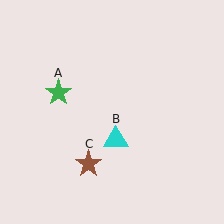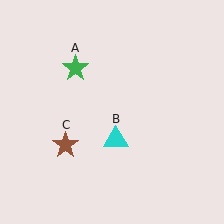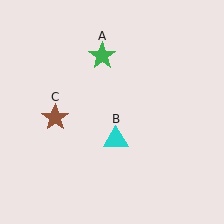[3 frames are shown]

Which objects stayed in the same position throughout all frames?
Cyan triangle (object B) remained stationary.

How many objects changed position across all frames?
2 objects changed position: green star (object A), brown star (object C).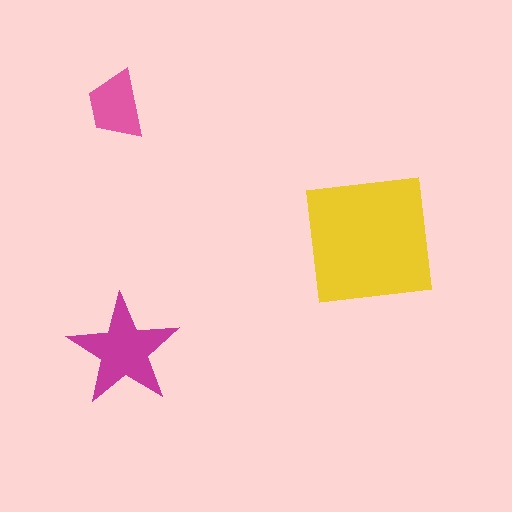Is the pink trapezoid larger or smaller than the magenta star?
Smaller.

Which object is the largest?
The yellow square.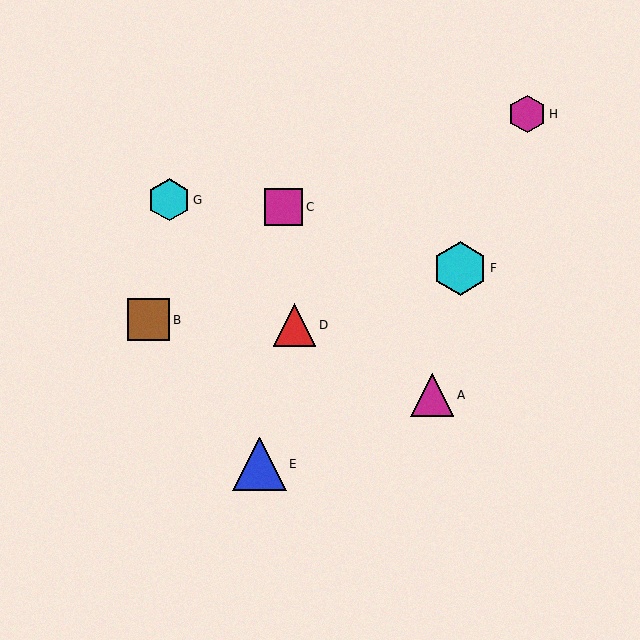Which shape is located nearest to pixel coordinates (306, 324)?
The red triangle (labeled D) at (295, 325) is nearest to that location.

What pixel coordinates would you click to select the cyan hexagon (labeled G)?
Click at (169, 200) to select the cyan hexagon G.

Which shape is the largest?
The cyan hexagon (labeled F) is the largest.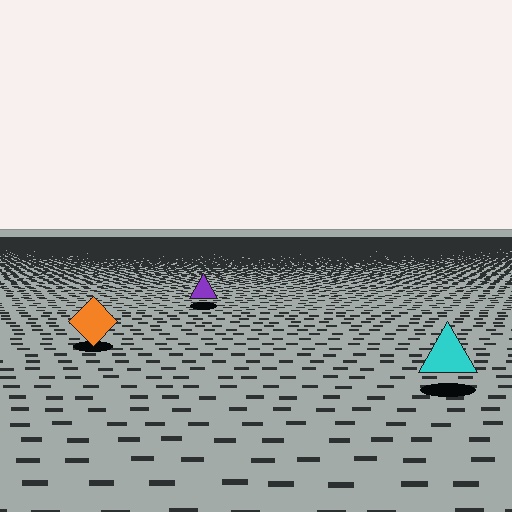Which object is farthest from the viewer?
The purple triangle is farthest from the viewer. It appears smaller and the ground texture around it is denser.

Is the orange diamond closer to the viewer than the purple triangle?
Yes. The orange diamond is closer — you can tell from the texture gradient: the ground texture is coarser near it.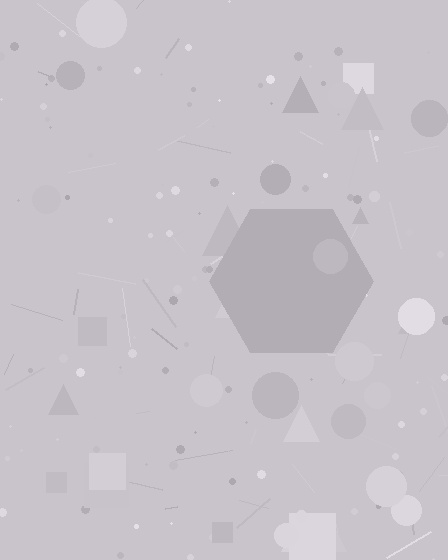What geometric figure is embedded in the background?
A hexagon is embedded in the background.